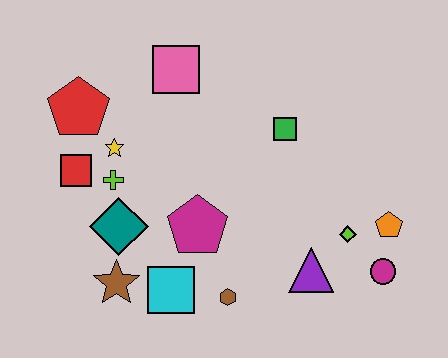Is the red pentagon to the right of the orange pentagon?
No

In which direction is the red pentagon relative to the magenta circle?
The red pentagon is to the left of the magenta circle.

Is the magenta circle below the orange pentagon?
Yes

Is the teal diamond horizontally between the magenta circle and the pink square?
No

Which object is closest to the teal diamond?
The lime cross is closest to the teal diamond.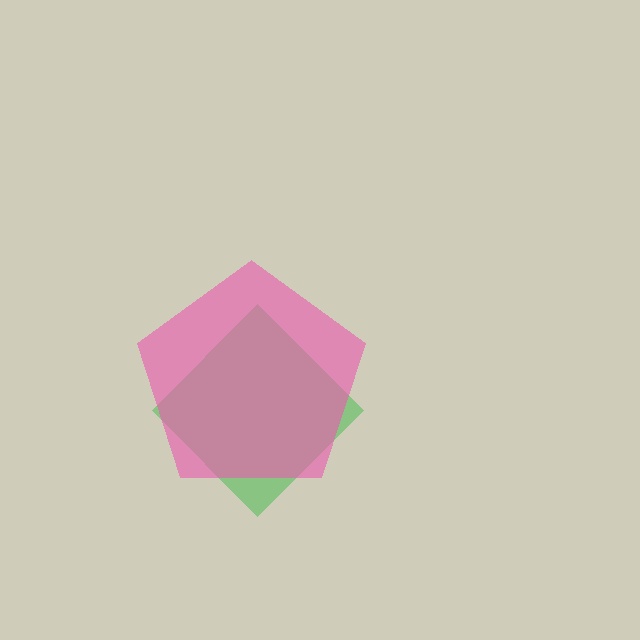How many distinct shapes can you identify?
There are 2 distinct shapes: a green diamond, a pink pentagon.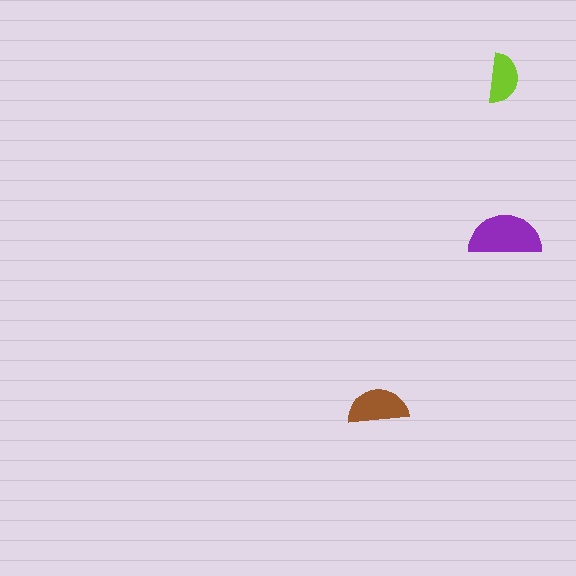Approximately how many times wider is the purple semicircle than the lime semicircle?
About 1.5 times wider.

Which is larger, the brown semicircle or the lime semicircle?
The brown one.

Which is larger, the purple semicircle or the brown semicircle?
The purple one.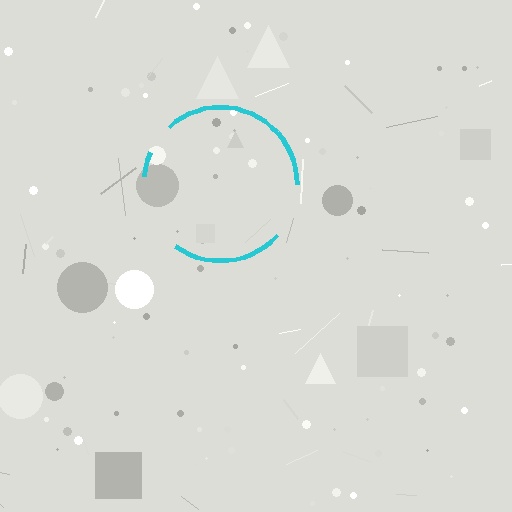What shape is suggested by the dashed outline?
The dashed outline suggests a circle.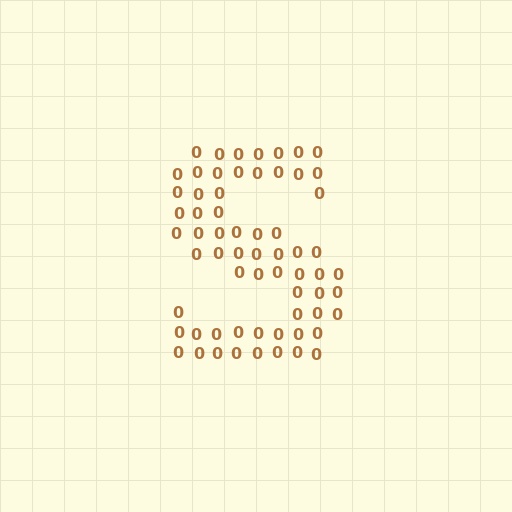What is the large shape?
The large shape is the letter S.